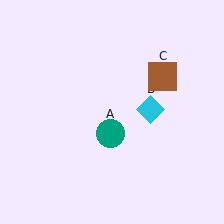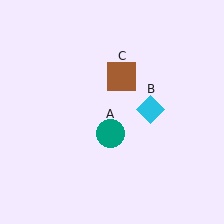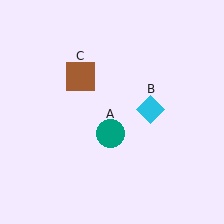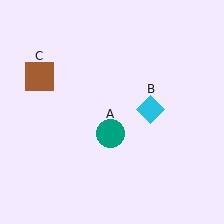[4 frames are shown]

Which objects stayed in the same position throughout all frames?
Teal circle (object A) and cyan diamond (object B) remained stationary.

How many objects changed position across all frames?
1 object changed position: brown square (object C).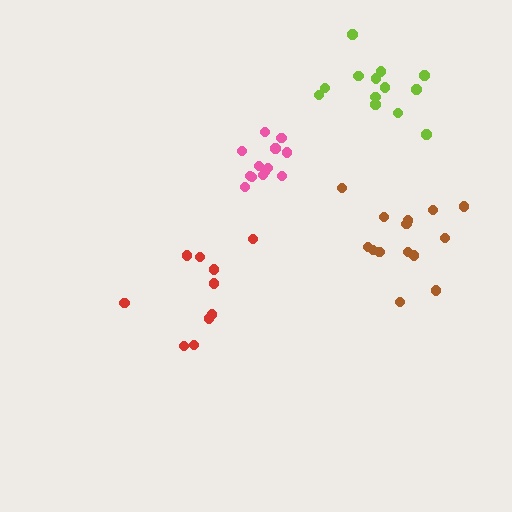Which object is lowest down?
The red cluster is bottommost.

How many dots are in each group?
Group 1: 13 dots, Group 2: 10 dots, Group 3: 14 dots, Group 4: 13 dots (50 total).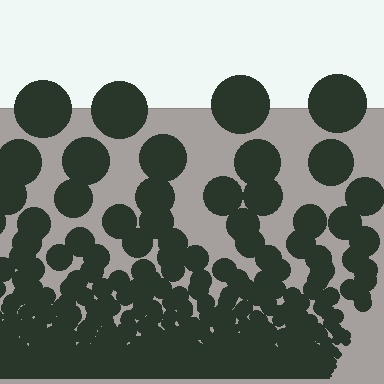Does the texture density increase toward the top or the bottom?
Density increases toward the bottom.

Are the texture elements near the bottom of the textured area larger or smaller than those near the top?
Smaller. The gradient is inverted — elements near the bottom are smaller and denser.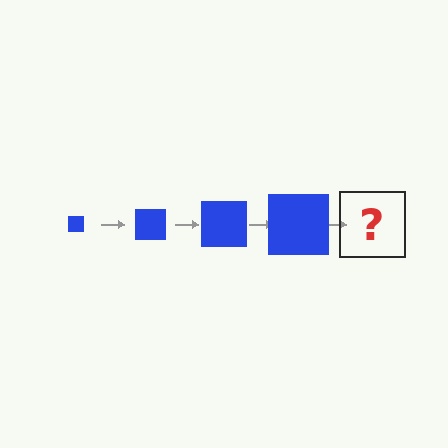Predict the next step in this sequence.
The next step is a blue square, larger than the previous one.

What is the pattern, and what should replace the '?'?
The pattern is that the square gets progressively larger each step. The '?' should be a blue square, larger than the previous one.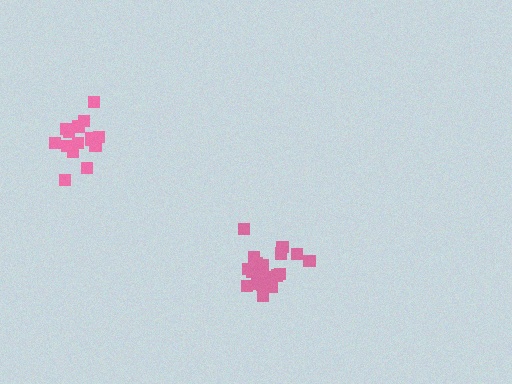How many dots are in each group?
Group 1: 21 dots, Group 2: 15 dots (36 total).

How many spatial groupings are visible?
There are 2 spatial groupings.